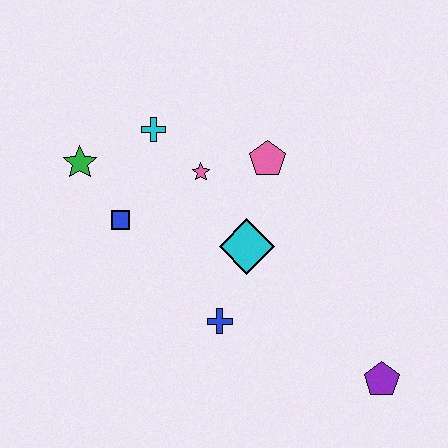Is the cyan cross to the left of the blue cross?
Yes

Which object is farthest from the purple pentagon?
The green star is farthest from the purple pentagon.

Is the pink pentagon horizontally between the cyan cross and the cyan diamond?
No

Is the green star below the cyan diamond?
No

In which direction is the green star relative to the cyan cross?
The green star is to the left of the cyan cross.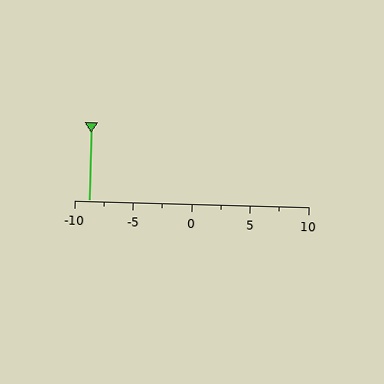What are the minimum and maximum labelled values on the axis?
The axis runs from -10 to 10.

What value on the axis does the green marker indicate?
The marker indicates approximately -8.8.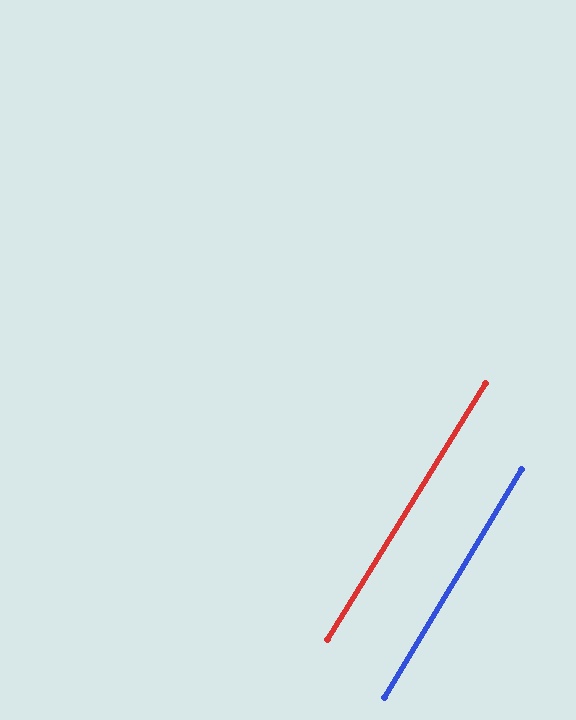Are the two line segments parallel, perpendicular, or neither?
Parallel — their directions differ by only 0.7°.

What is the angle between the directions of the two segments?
Approximately 1 degree.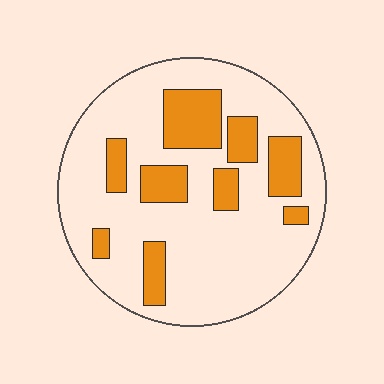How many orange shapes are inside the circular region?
9.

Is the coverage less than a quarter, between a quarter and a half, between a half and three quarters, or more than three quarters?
Less than a quarter.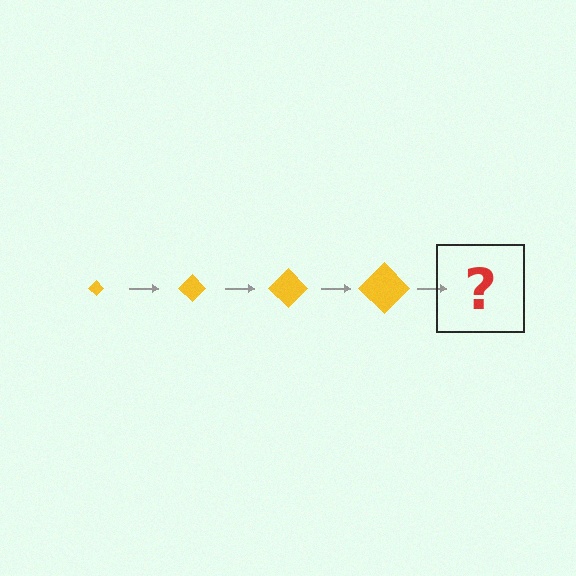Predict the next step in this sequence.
The next step is a yellow diamond, larger than the previous one.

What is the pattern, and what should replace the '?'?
The pattern is that the diamond gets progressively larger each step. The '?' should be a yellow diamond, larger than the previous one.